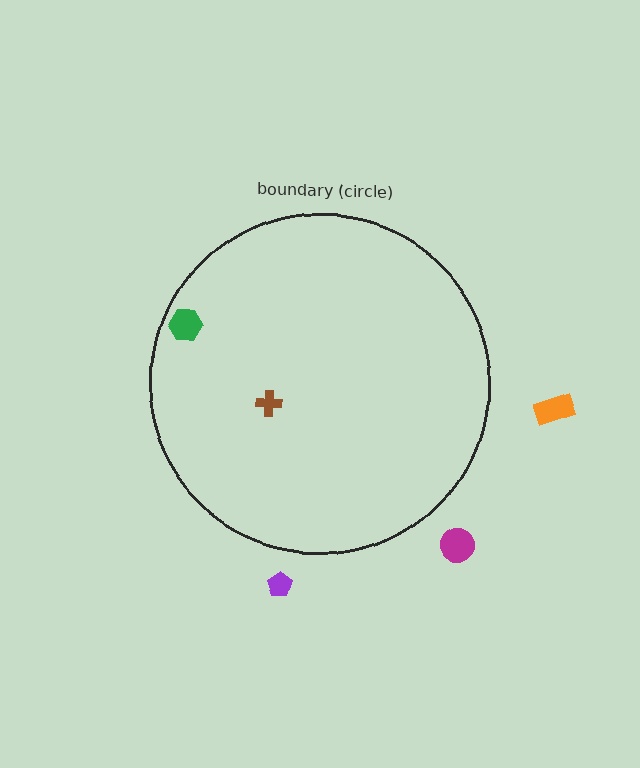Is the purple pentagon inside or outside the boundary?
Outside.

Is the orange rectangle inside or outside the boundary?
Outside.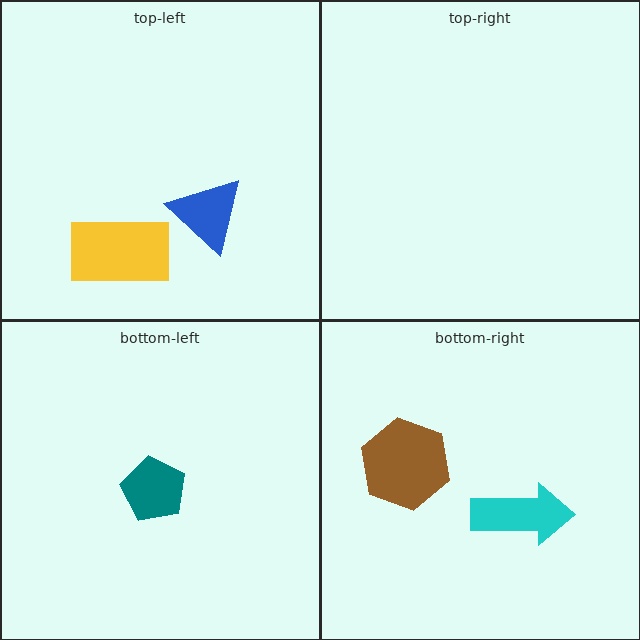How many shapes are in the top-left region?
2.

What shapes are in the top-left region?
The blue triangle, the yellow rectangle.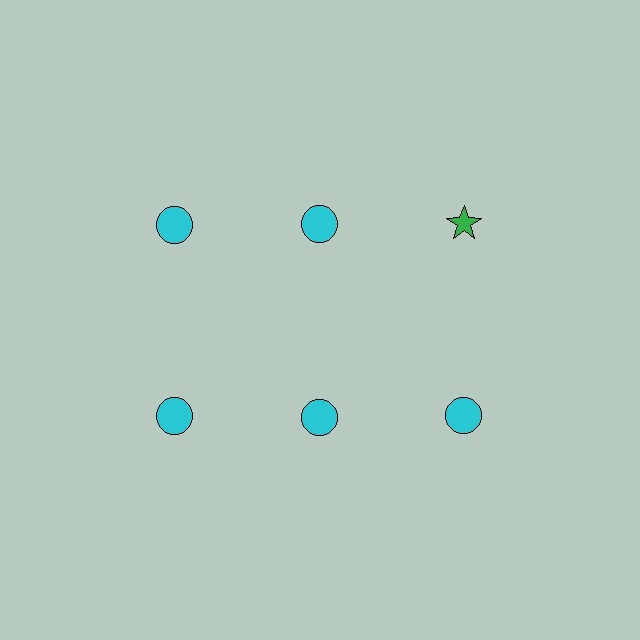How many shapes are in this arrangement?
There are 6 shapes arranged in a grid pattern.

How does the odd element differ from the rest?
It differs in both color (green instead of cyan) and shape (star instead of circle).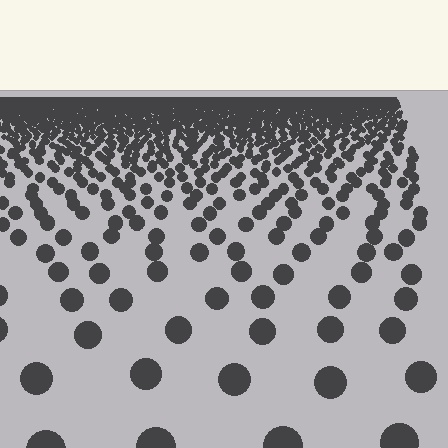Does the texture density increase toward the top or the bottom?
Density increases toward the top.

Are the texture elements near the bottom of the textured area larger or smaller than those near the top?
Larger. Near the bottom, elements are closer to the viewer and appear at a bigger on-screen size.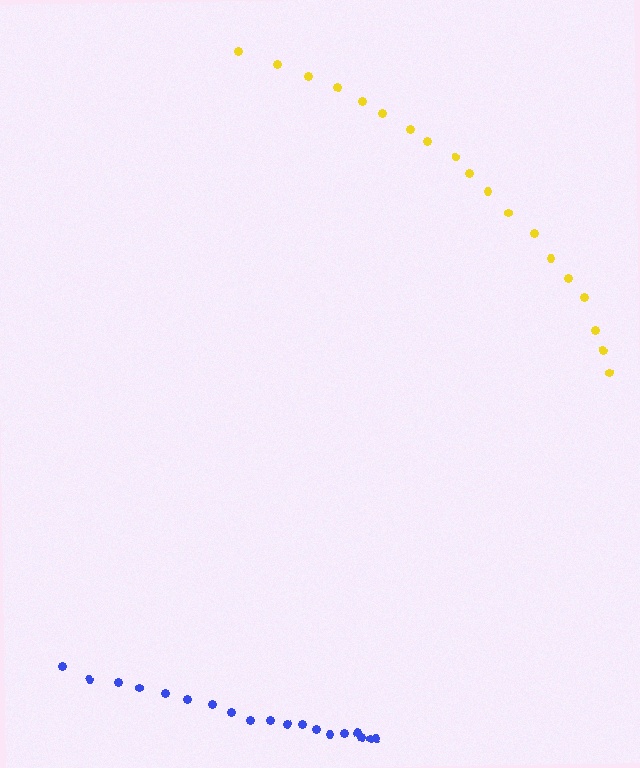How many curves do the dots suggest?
There are 2 distinct paths.